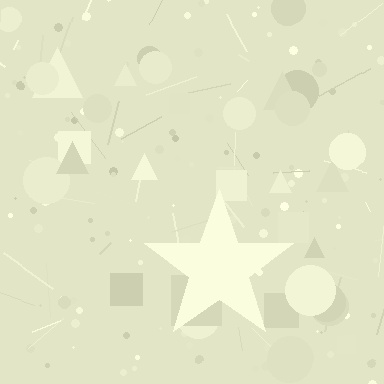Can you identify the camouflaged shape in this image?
The camouflaged shape is a star.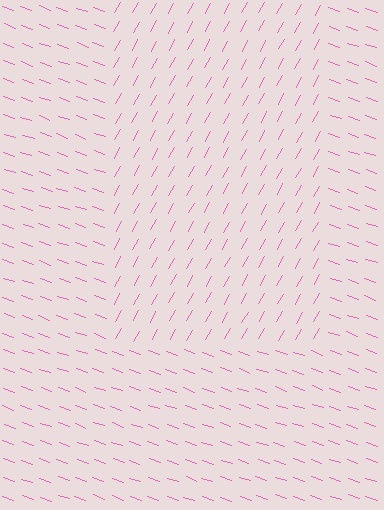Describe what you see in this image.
The image is filled with small pink line segments. A rectangle region in the image has lines oriented differently from the surrounding lines, creating a visible texture boundary.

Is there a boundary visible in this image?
Yes, there is a texture boundary formed by a change in line orientation.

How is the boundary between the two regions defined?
The boundary is defined purely by a change in line orientation (approximately 80 degrees difference). All lines are the same color and thickness.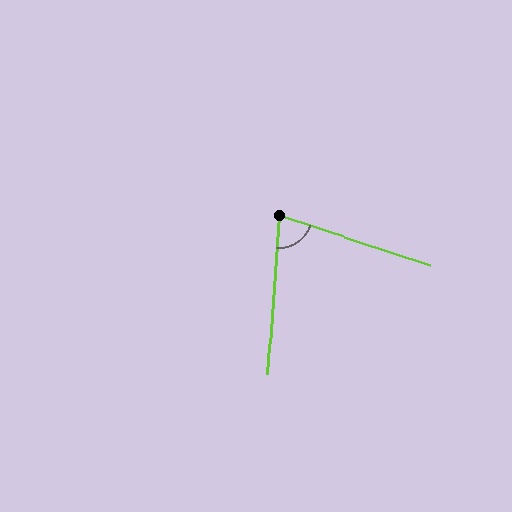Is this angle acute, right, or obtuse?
It is acute.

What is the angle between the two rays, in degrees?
Approximately 76 degrees.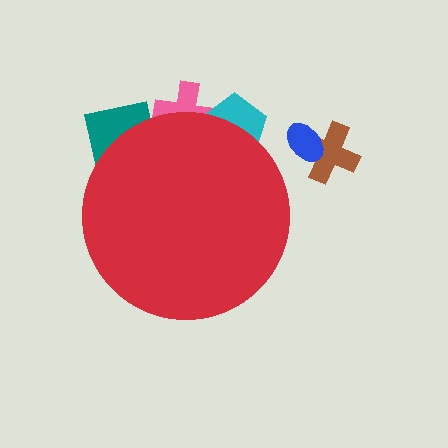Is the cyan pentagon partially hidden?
Yes, the cyan pentagon is partially hidden behind the red circle.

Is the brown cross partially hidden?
No, the brown cross is fully visible.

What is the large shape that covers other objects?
A red circle.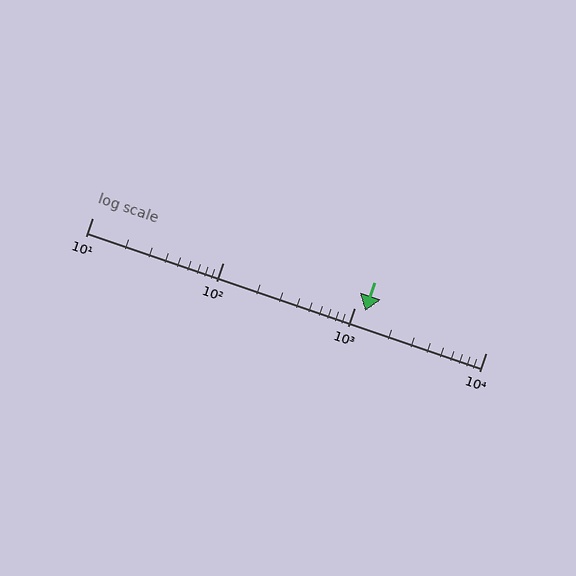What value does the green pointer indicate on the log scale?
The pointer indicates approximately 1200.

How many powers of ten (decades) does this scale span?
The scale spans 3 decades, from 10 to 10000.